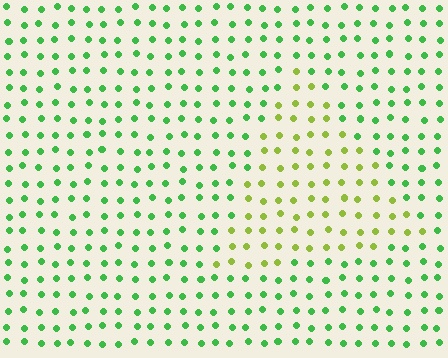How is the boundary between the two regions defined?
The boundary is defined purely by a slight shift in hue (about 45 degrees). Spacing, size, and orientation are identical on both sides.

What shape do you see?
I see a triangle.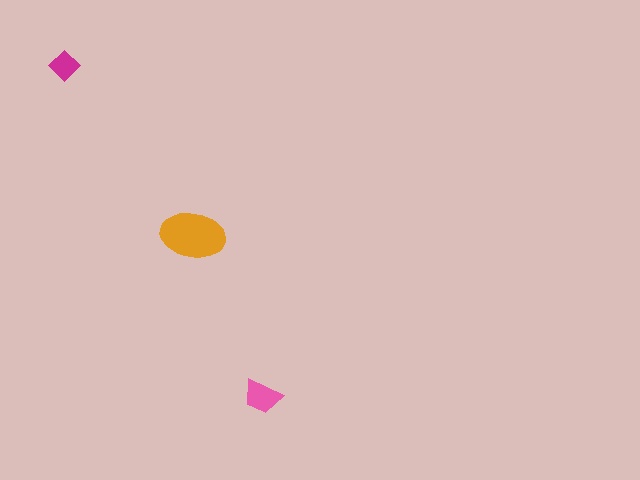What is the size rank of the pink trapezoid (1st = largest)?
2nd.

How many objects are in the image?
There are 3 objects in the image.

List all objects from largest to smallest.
The orange ellipse, the pink trapezoid, the magenta diamond.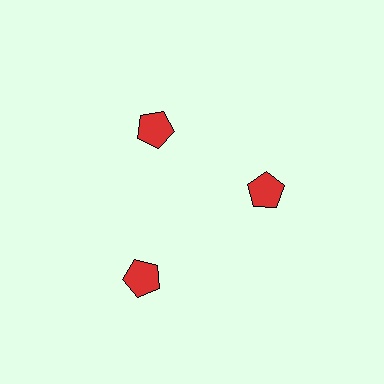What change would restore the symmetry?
The symmetry would be restored by moving it inward, back onto the ring so that all 3 pentagons sit at equal angles and equal distance from the center.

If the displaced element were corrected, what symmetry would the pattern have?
It would have 3-fold rotational symmetry — the pattern would map onto itself every 120 degrees.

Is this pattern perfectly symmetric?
No. The 3 red pentagons are arranged in a ring, but one element near the 7 o'clock position is pushed outward from the center, breaking the 3-fold rotational symmetry.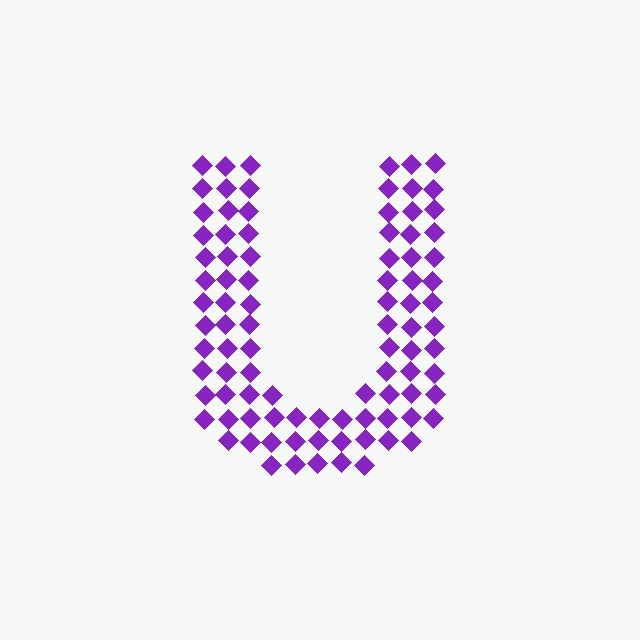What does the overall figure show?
The overall figure shows the letter U.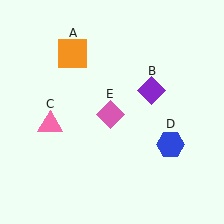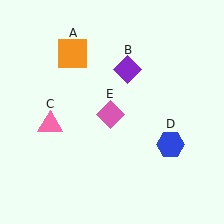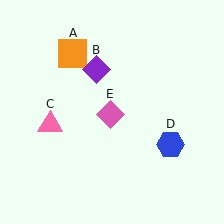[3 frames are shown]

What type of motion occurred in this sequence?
The purple diamond (object B) rotated counterclockwise around the center of the scene.